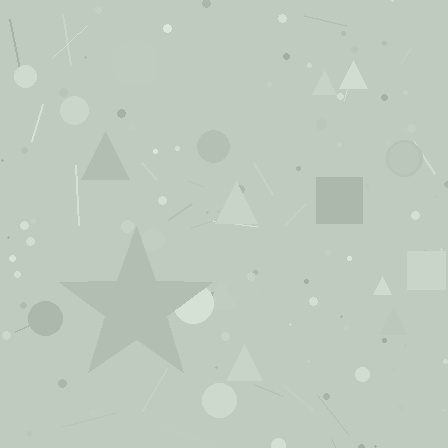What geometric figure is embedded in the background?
A star is embedded in the background.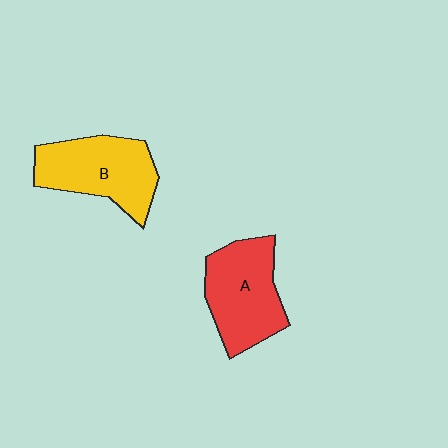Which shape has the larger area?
Shape B (yellow).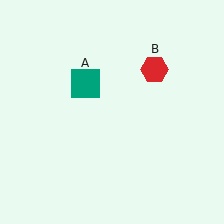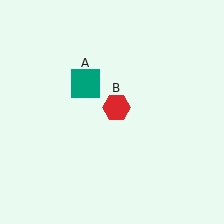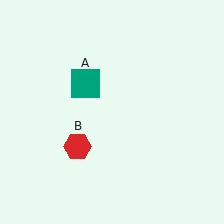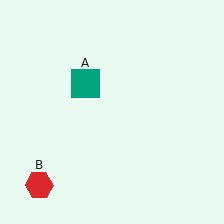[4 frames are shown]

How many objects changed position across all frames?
1 object changed position: red hexagon (object B).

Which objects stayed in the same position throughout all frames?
Teal square (object A) remained stationary.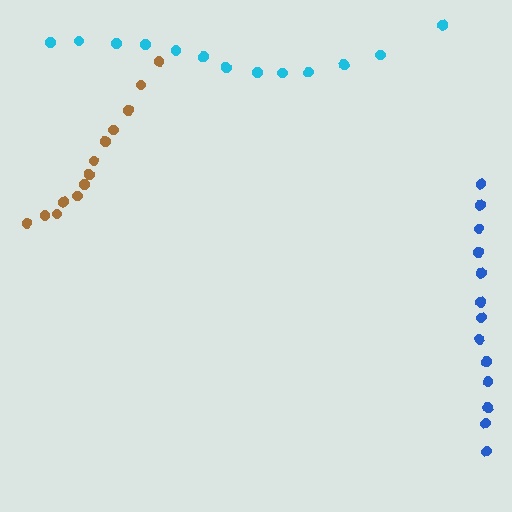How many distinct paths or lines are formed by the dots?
There are 3 distinct paths.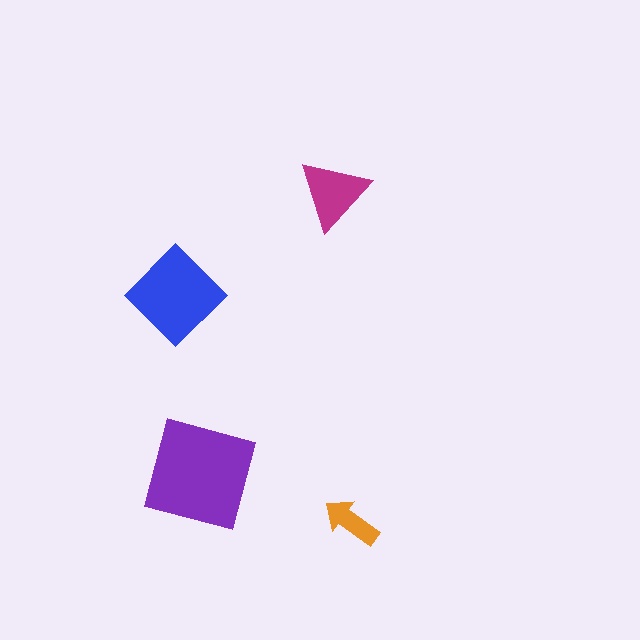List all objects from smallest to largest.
The orange arrow, the magenta triangle, the blue diamond, the purple square.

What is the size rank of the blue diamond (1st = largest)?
2nd.